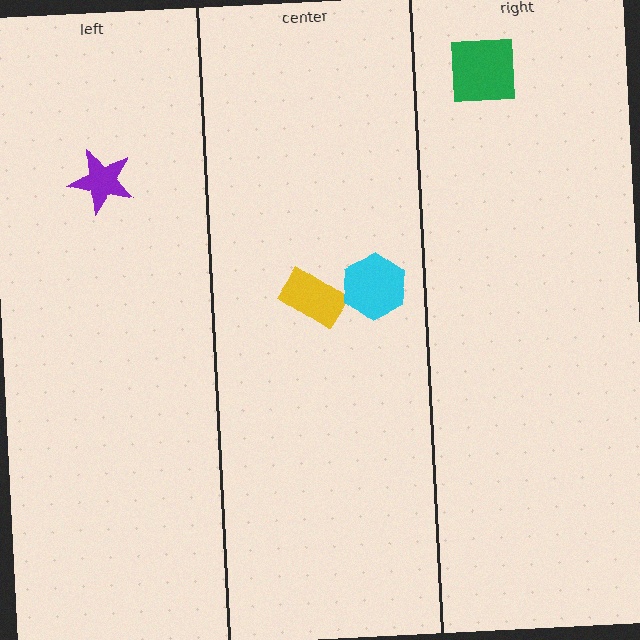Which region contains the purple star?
The left region.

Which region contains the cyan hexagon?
The center region.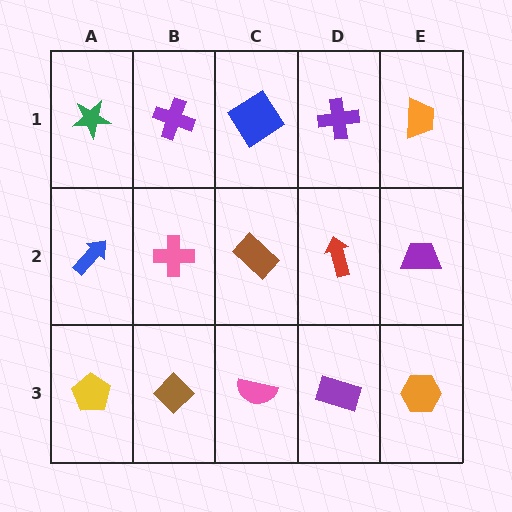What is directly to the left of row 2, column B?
A blue arrow.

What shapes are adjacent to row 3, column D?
A red arrow (row 2, column D), a pink semicircle (row 3, column C), an orange hexagon (row 3, column E).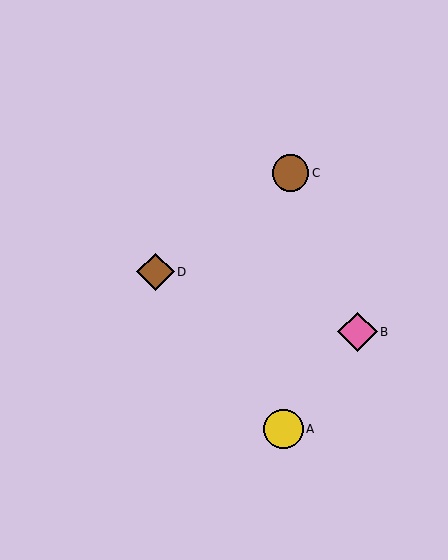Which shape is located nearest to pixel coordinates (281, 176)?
The brown circle (labeled C) at (291, 173) is nearest to that location.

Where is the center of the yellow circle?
The center of the yellow circle is at (283, 429).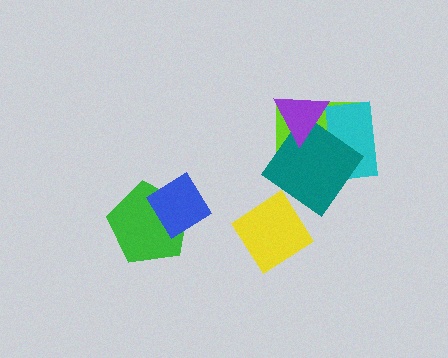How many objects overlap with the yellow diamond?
0 objects overlap with the yellow diamond.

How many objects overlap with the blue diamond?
1 object overlaps with the blue diamond.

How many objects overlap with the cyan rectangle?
3 objects overlap with the cyan rectangle.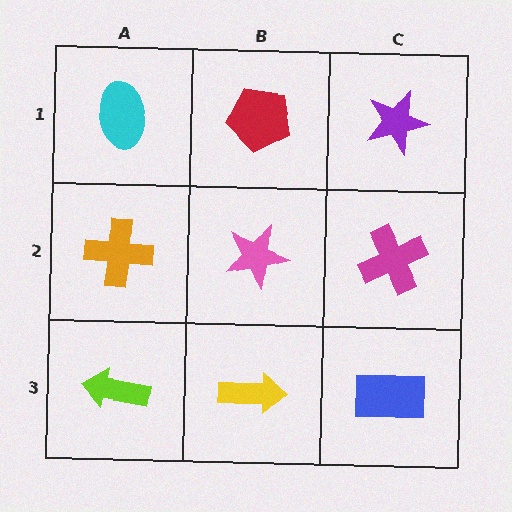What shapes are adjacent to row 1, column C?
A magenta cross (row 2, column C), a red pentagon (row 1, column B).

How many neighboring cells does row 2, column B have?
4.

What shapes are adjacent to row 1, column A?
An orange cross (row 2, column A), a red pentagon (row 1, column B).